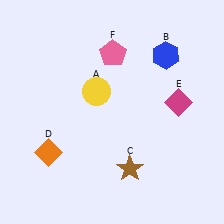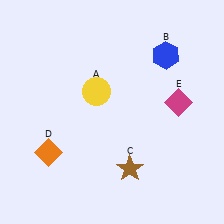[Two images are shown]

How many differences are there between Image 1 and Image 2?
There is 1 difference between the two images.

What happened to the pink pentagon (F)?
The pink pentagon (F) was removed in Image 2. It was in the top-right area of Image 1.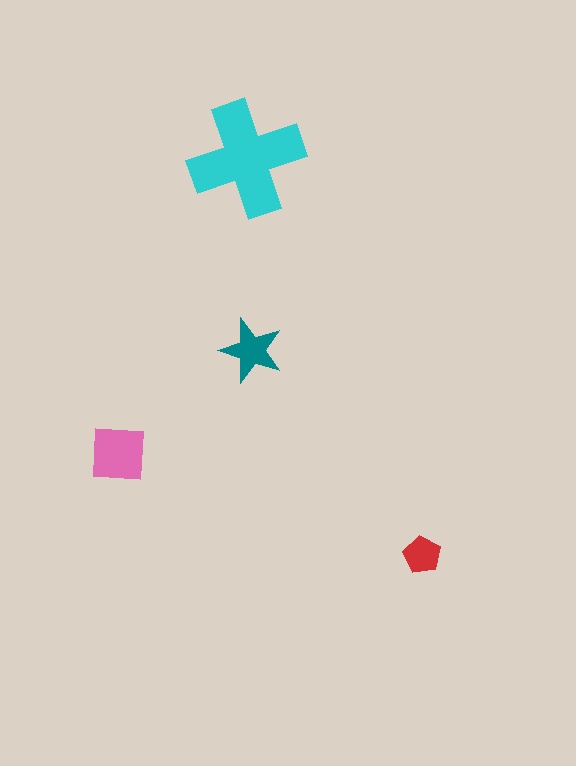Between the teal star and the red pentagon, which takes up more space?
The teal star.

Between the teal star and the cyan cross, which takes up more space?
The cyan cross.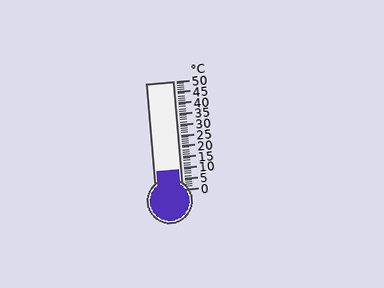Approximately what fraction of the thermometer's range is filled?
The thermometer is filled to approximately 20% of its range.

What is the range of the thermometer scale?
The thermometer scale ranges from 0°C to 50°C.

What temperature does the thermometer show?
The thermometer shows approximately 9°C.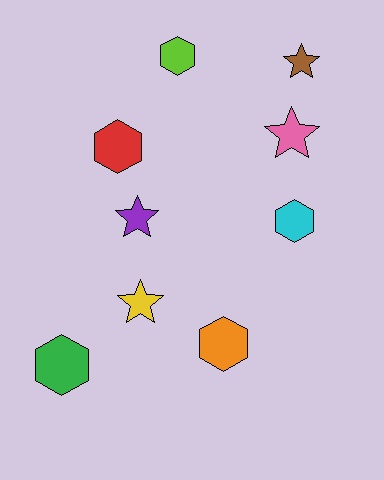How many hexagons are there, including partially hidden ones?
There are 5 hexagons.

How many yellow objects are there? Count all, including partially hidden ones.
There is 1 yellow object.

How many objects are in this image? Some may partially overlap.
There are 9 objects.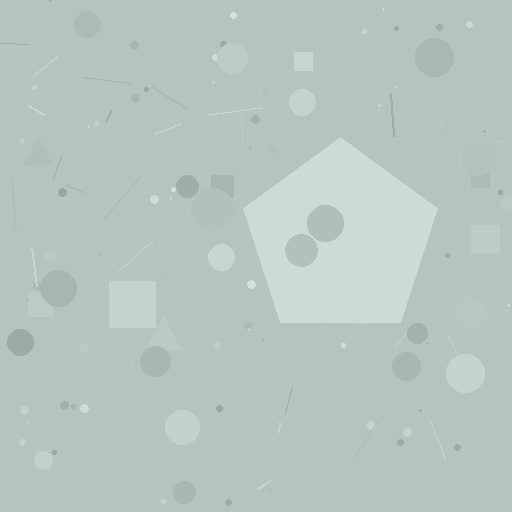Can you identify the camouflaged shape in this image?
The camouflaged shape is a pentagon.